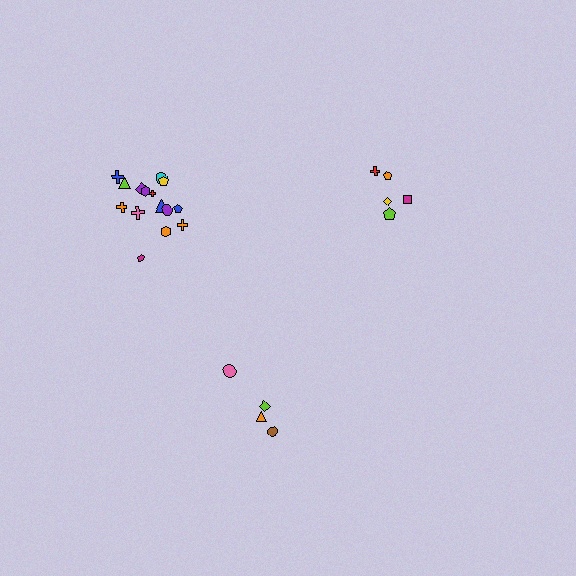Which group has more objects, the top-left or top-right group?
The top-left group.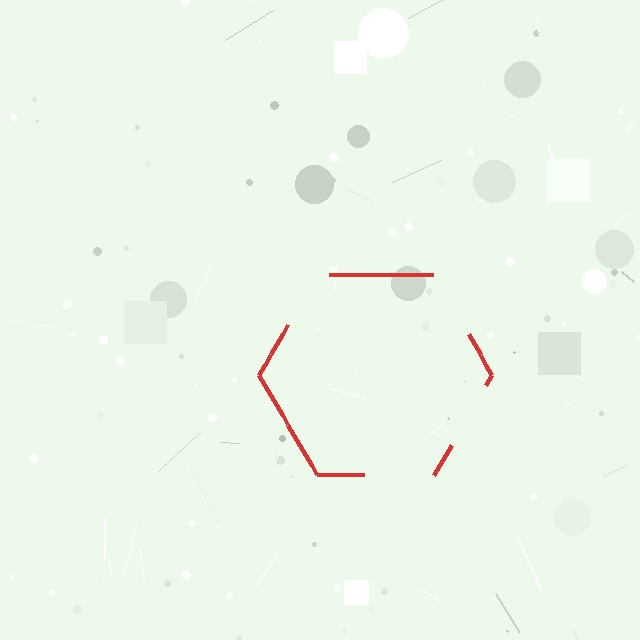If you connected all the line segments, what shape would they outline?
They would outline a hexagon.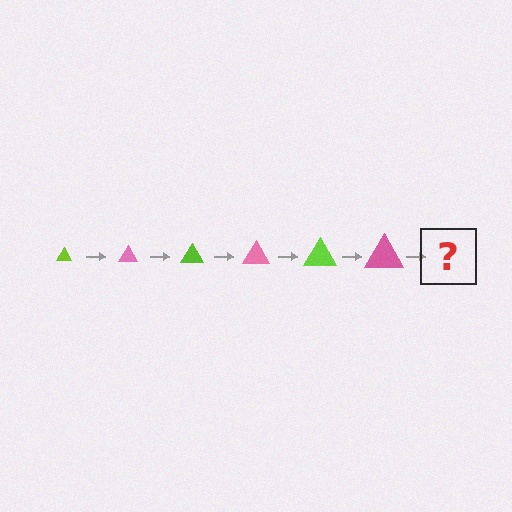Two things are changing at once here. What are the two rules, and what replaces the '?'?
The two rules are that the triangle grows larger each step and the color cycles through lime and pink. The '?' should be a lime triangle, larger than the previous one.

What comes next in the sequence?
The next element should be a lime triangle, larger than the previous one.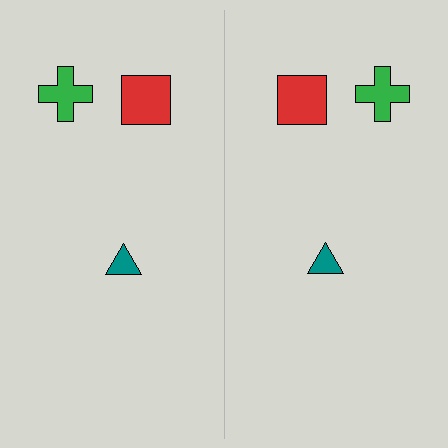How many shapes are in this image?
There are 6 shapes in this image.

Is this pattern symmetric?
Yes, this pattern has bilateral (reflection) symmetry.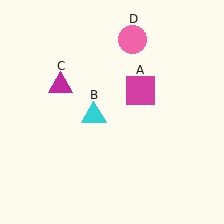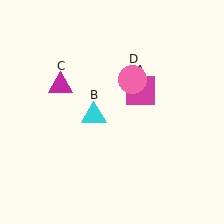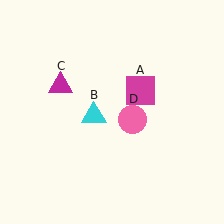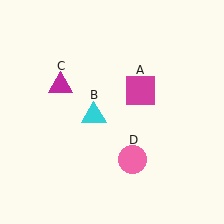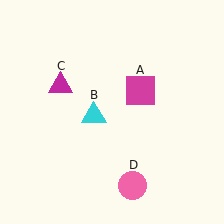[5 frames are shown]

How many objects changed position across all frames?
1 object changed position: pink circle (object D).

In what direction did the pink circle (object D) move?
The pink circle (object D) moved down.